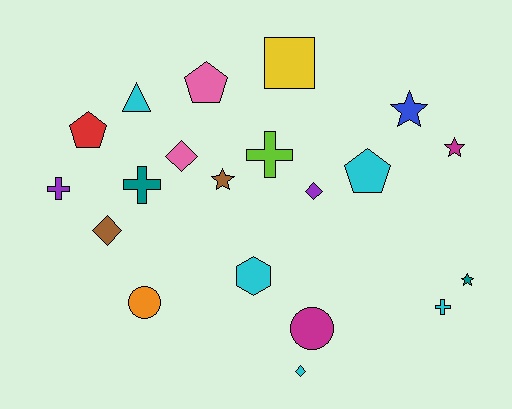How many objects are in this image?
There are 20 objects.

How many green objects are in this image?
There are no green objects.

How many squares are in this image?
There is 1 square.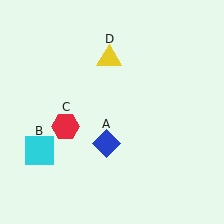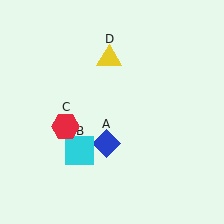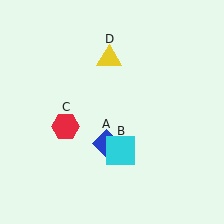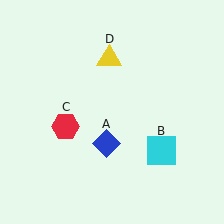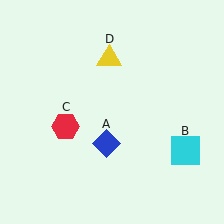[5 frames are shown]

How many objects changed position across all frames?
1 object changed position: cyan square (object B).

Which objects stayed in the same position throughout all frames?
Blue diamond (object A) and red hexagon (object C) and yellow triangle (object D) remained stationary.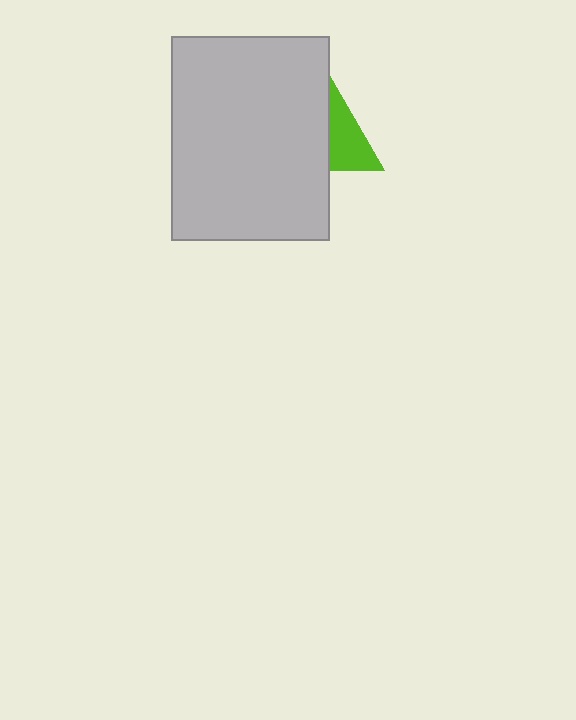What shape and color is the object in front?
The object in front is a light gray rectangle.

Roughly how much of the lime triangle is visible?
A small part of it is visible (roughly 38%).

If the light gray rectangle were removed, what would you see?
You would see the complete lime triangle.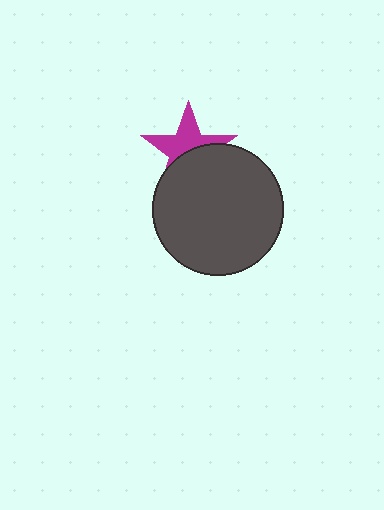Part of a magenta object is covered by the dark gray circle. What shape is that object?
It is a star.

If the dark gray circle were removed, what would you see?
You would see the complete magenta star.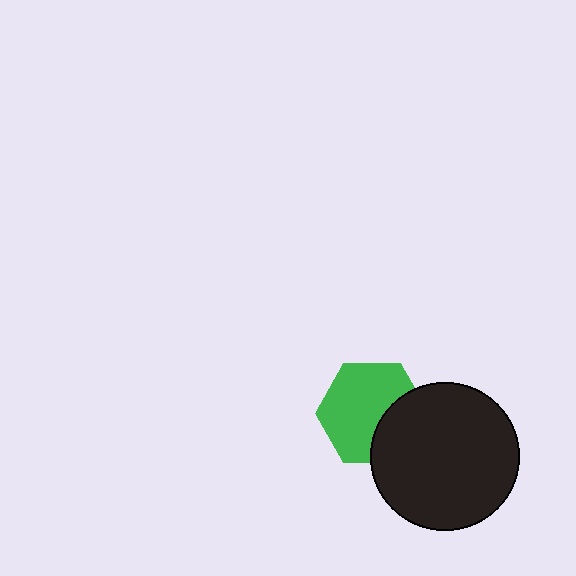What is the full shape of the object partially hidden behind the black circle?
The partially hidden object is a green hexagon.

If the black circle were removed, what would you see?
You would see the complete green hexagon.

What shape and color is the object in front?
The object in front is a black circle.